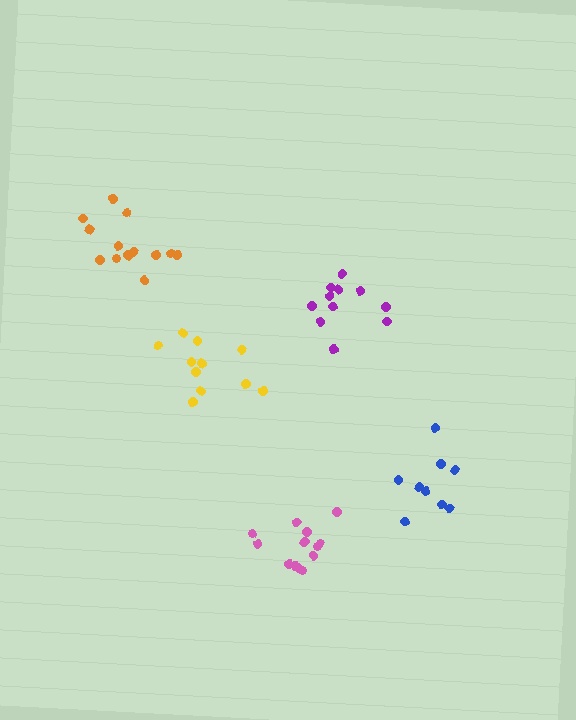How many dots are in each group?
Group 1: 13 dots, Group 2: 9 dots, Group 3: 11 dots, Group 4: 13 dots, Group 5: 11 dots (57 total).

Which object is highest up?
The orange cluster is topmost.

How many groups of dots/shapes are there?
There are 5 groups.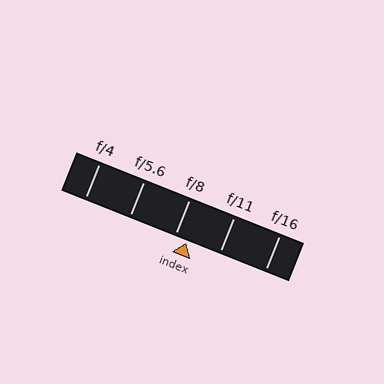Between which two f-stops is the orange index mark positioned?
The index mark is between f/8 and f/11.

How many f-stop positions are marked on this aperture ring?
There are 5 f-stop positions marked.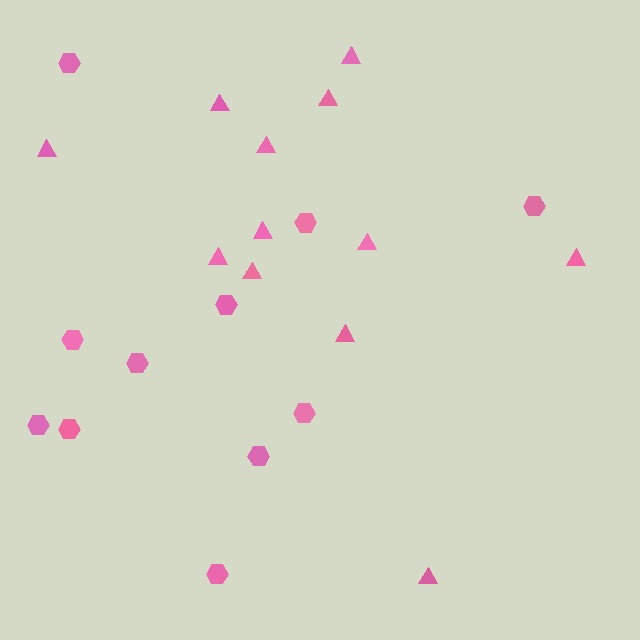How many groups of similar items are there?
There are 2 groups: one group of hexagons (11) and one group of triangles (12).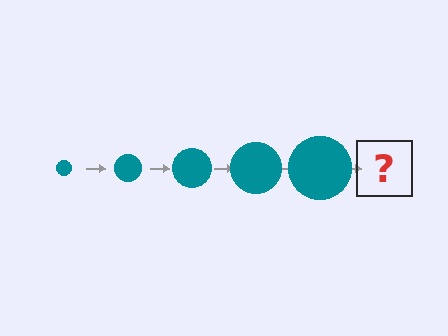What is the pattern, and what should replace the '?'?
The pattern is that the circle gets progressively larger each step. The '?' should be a teal circle, larger than the previous one.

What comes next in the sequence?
The next element should be a teal circle, larger than the previous one.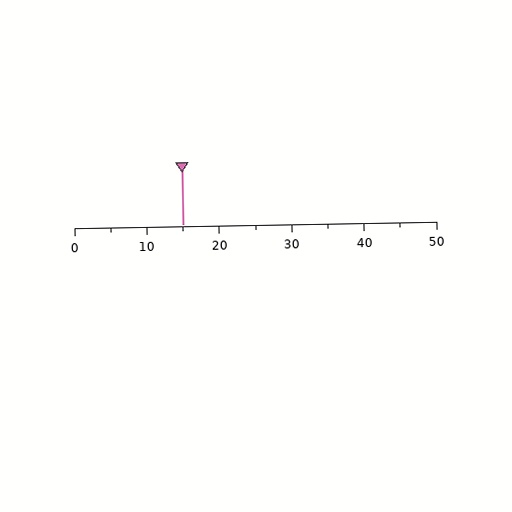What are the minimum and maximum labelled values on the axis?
The axis runs from 0 to 50.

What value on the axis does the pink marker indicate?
The marker indicates approximately 15.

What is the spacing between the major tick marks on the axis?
The major ticks are spaced 10 apart.